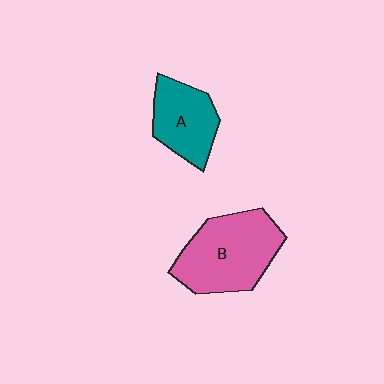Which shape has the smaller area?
Shape A (teal).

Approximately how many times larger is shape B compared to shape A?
Approximately 1.5 times.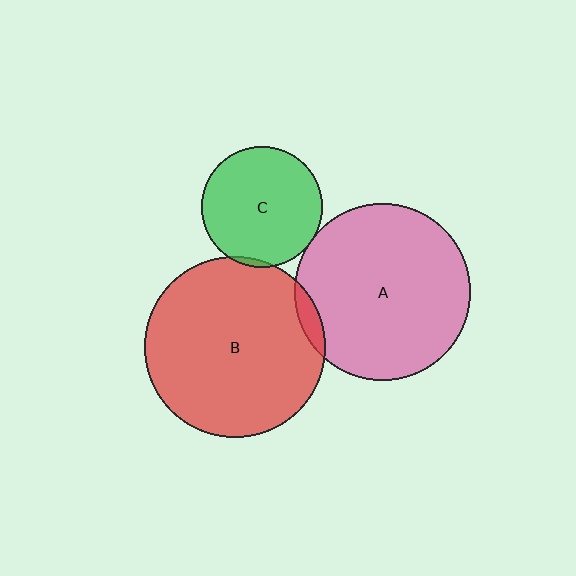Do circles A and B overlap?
Yes.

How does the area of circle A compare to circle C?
Approximately 2.1 times.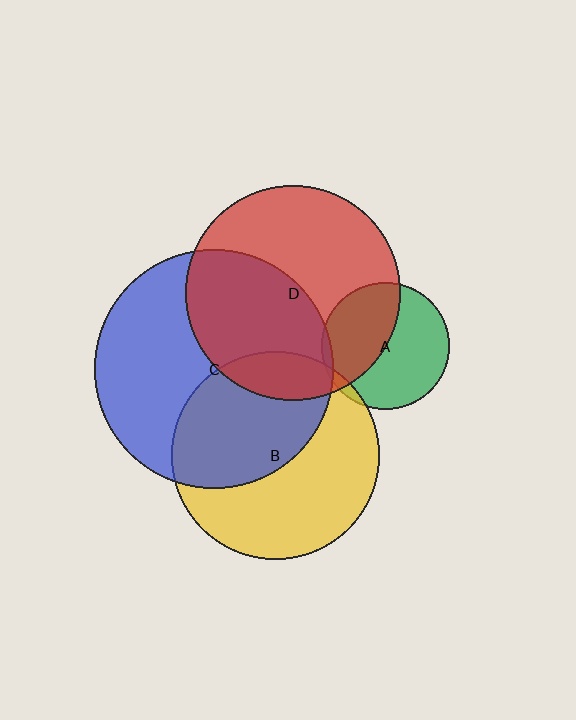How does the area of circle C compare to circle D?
Approximately 1.2 times.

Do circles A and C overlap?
Yes.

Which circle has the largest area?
Circle C (blue).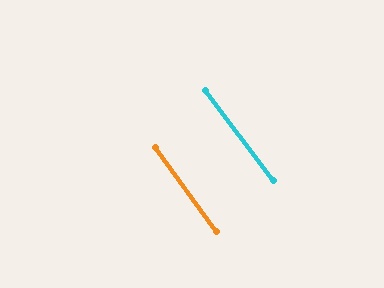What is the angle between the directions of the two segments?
Approximately 1 degree.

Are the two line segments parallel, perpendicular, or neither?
Parallel — their directions differ by only 1.2°.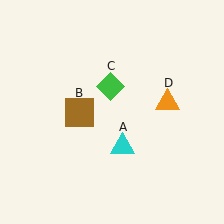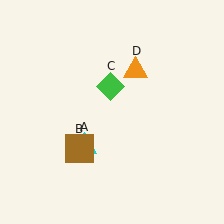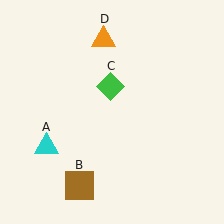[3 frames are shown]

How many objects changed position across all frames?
3 objects changed position: cyan triangle (object A), brown square (object B), orange triangle (object D).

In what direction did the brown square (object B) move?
The brown square (object B) moved down.